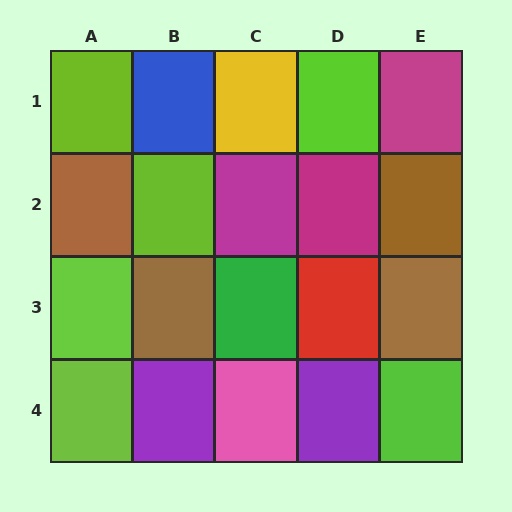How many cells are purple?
2 cells are purple.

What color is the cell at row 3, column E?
Brown.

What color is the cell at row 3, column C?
Green.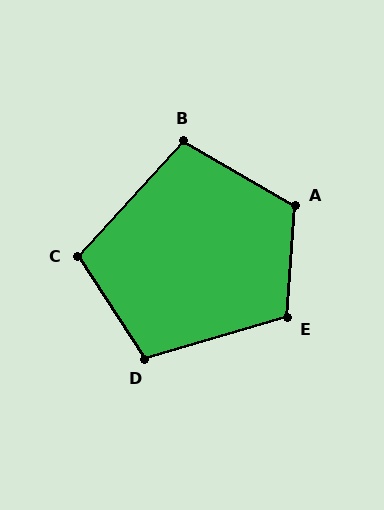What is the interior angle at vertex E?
Approximately 110 degrees (obtuse).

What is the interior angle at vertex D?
Approximately 107 degrees (obtuse).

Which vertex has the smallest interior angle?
B, at approximately 102 degrees.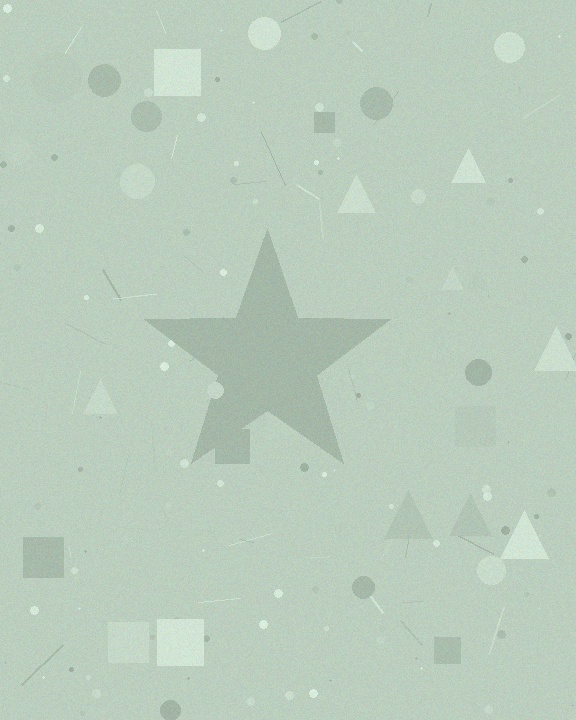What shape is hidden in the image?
A star is hidden in the image.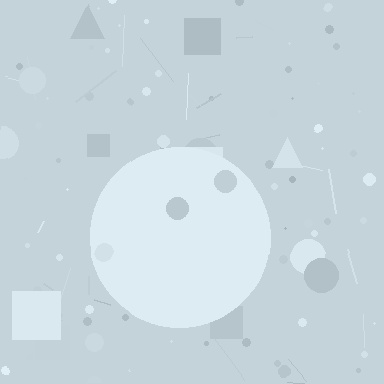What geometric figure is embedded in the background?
A circle is embedded in the background.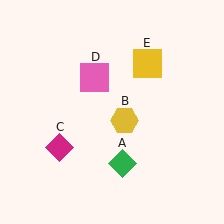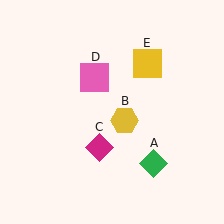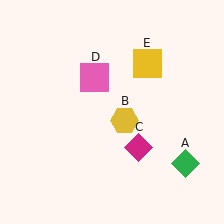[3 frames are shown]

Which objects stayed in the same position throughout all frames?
Yellow hexagon (object B) and pink square (object D) and yellow square (object E) remained stationary.